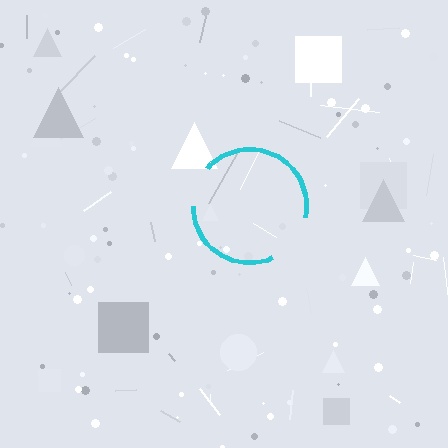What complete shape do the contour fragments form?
The contour fragments form a circle.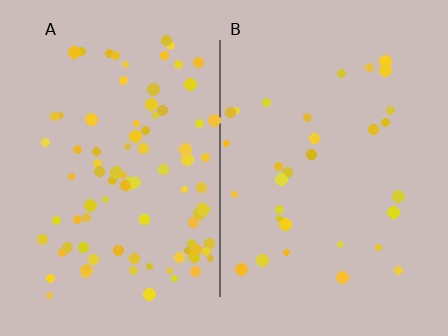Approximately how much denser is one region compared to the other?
Approximately 2.9× — region A over region B.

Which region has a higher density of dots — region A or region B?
A (the left).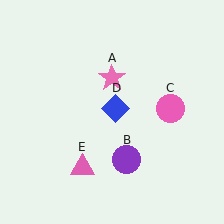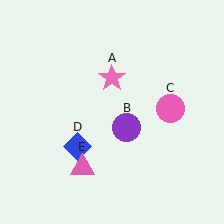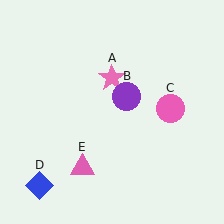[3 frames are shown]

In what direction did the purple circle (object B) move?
The purple circle (object B) moved up.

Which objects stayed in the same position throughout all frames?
Pink star (object A) and pink circle (object C) and pink triangle (object E) remained stationary.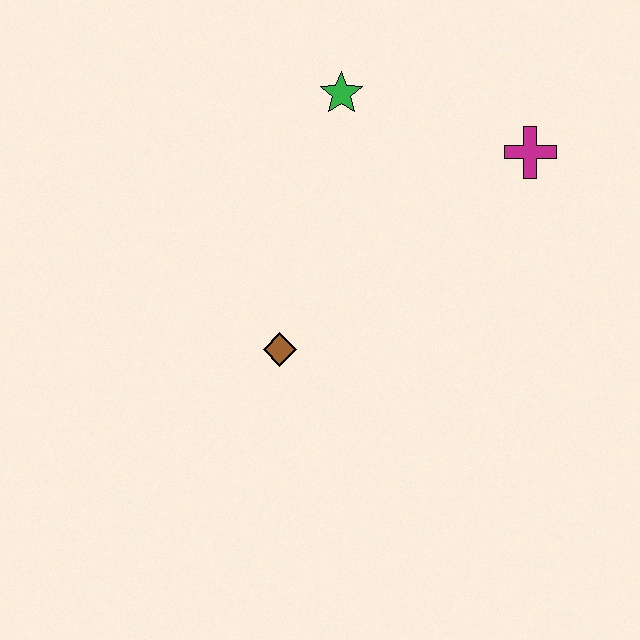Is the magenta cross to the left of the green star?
No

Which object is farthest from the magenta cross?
The brown diamond is farthest from the magenta cross.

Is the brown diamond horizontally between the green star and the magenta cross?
No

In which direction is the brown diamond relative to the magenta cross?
The brown diamond is to the left of the magenta cross.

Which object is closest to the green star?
The magenta cross is closest to the green star.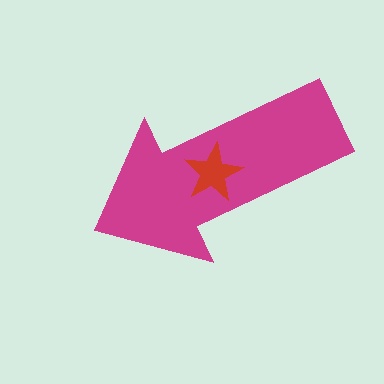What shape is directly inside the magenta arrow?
The red star.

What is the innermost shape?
The red star.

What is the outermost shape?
The magenta arrow.